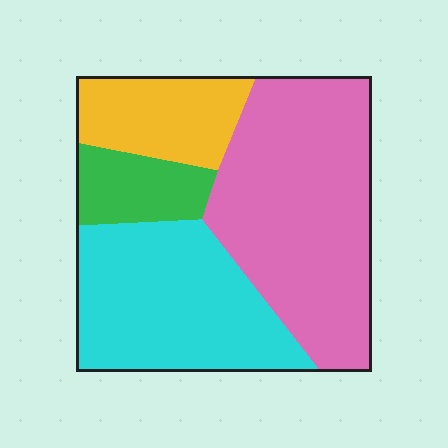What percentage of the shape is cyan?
Cyan covers around 30% of the shape.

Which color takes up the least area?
Green, at roughly 10%.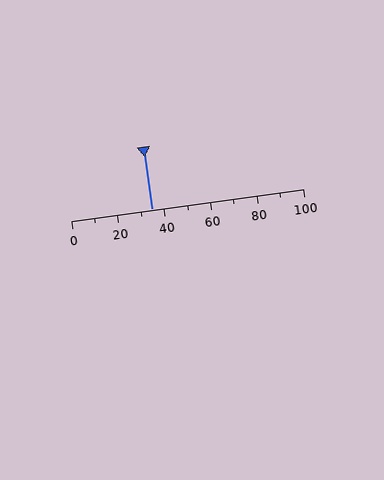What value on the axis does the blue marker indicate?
The marker indicates approximately 35.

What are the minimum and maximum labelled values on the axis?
The axis runs from 0 to 100.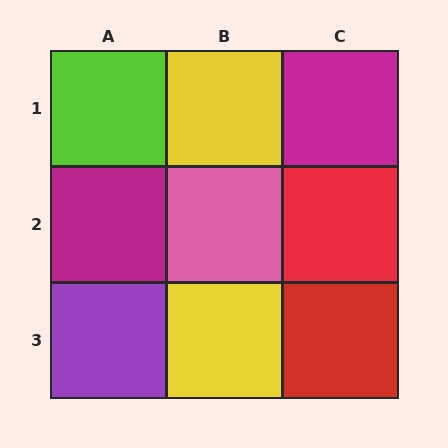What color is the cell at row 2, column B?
Pink.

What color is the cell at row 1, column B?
Yellow.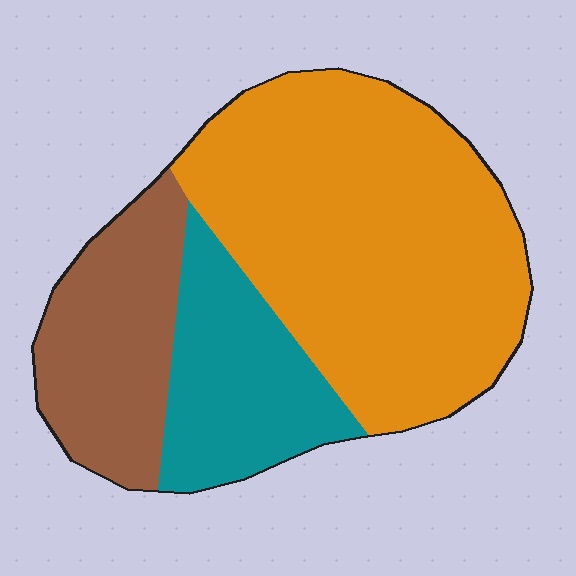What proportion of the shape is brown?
Brown takes up about one fifth (1/5) of the shape.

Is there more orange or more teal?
Orange.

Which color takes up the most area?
Orange, at roughly 55%.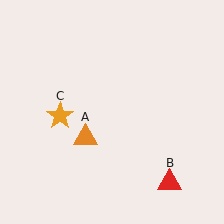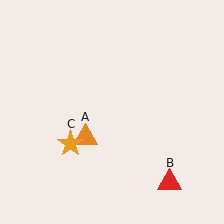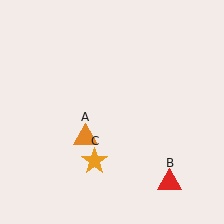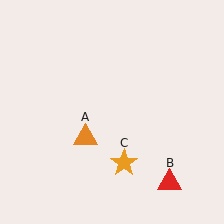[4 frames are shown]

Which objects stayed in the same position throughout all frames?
Orange triangle (object A) and red triangle (object B) remained stationary.